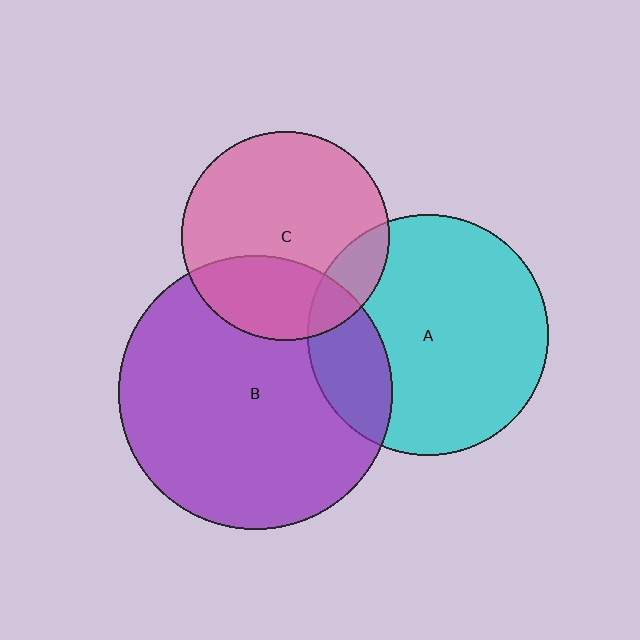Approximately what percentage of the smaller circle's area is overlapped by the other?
Approximately 30%.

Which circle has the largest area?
Circle B (purple).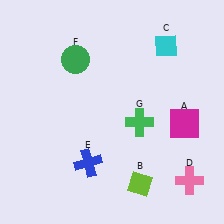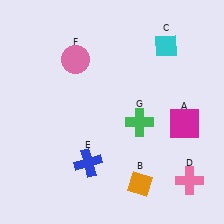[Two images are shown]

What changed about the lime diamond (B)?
In Image 1, B is lime. In Image 2, it changed to orange.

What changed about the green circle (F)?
In Image 1, F is green. In Image 2, it changed to pink.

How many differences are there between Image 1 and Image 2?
There are 2 differences between the two images.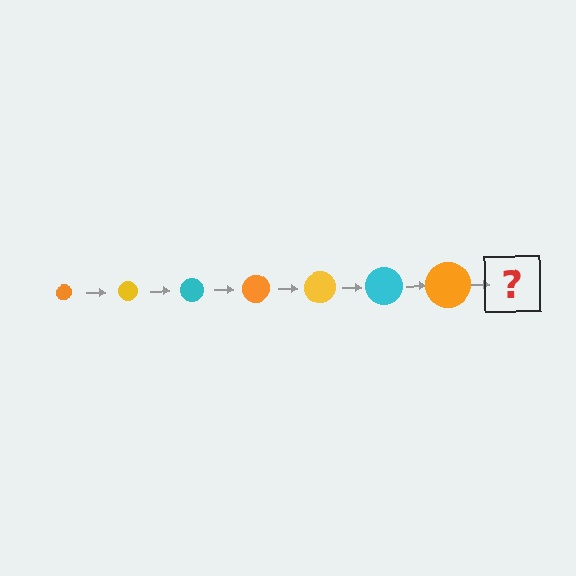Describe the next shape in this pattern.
It should be a yellow circle, larger than the previous one.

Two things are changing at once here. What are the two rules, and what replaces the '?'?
The two rules are that the circle grows larger each step and the color cycles through orange, yellow, and cyan. The '?' should be a yellow circle, larger than the previous one.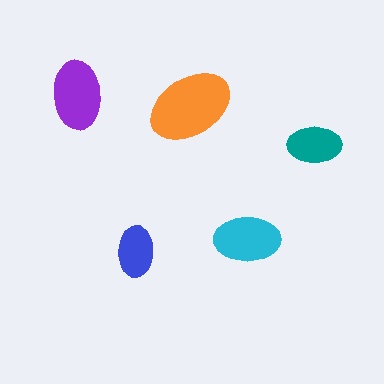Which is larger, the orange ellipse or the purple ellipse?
The orange one.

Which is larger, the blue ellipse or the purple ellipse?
The purple one.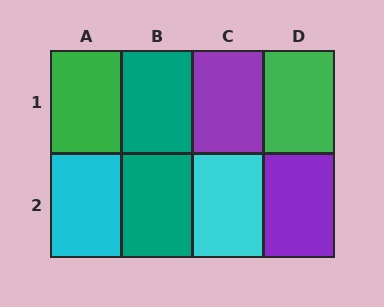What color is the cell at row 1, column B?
Teal.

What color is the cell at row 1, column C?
Purple.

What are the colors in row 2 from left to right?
Cyan, teal, cyan, purple.